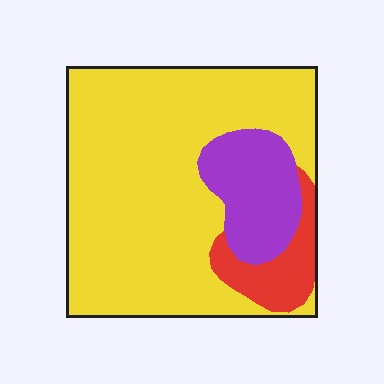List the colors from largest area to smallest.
From largest to smallest: yellow, purple, red.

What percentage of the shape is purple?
Purple takes up about one sixth (1/6) of the shape.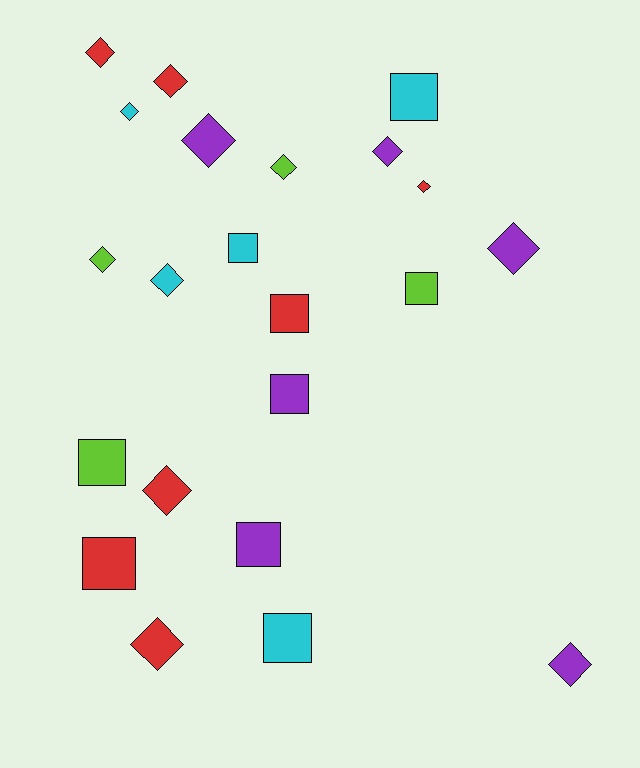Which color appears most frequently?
Red, with 7 objects.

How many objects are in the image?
There are 22 objects.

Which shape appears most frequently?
Diamond, with 13 objects.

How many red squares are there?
There are 2 red squares.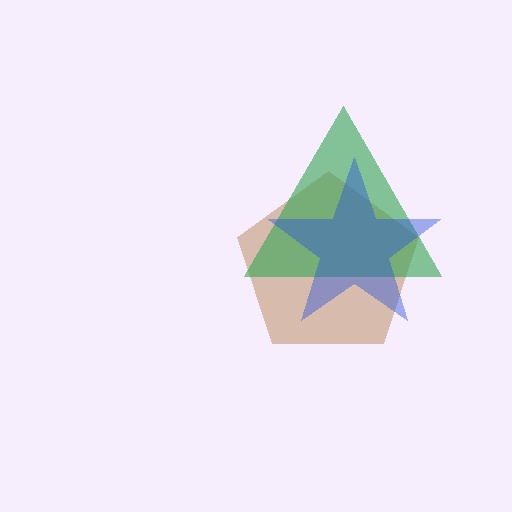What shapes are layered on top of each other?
The layered shapes are: a brown pentagon, a green triangle, a blue star.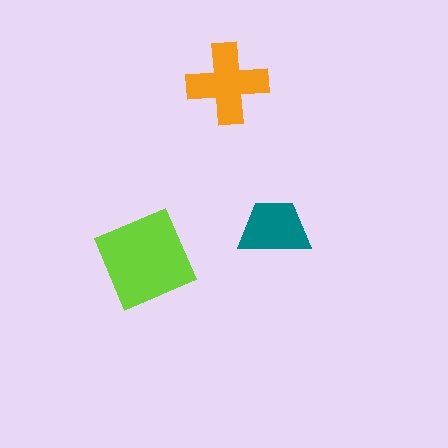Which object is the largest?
The lime diamond.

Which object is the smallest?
The teal trapezoid.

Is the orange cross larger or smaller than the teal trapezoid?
Larger.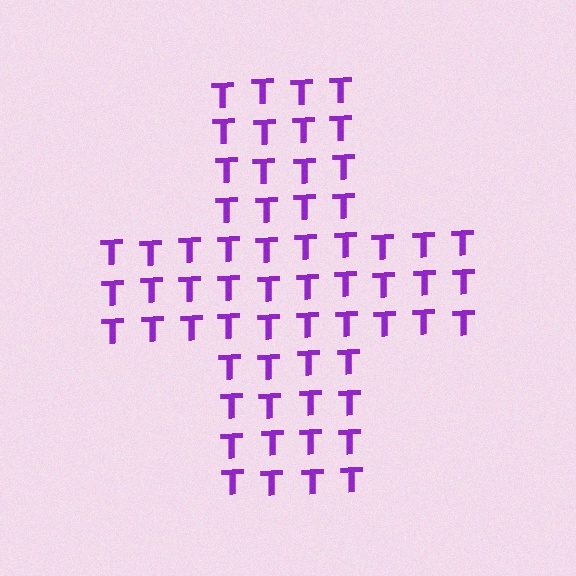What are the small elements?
The small elements are letter T's.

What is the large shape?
The large shape is a cross.